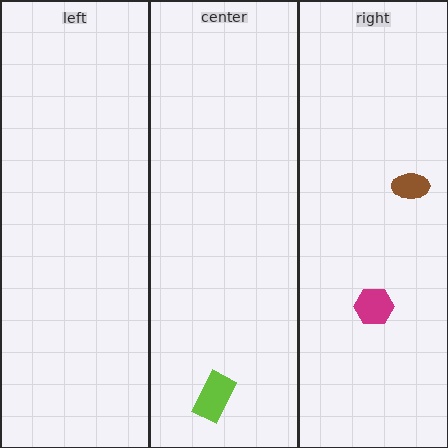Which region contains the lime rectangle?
The center region.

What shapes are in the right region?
The magenta hexagon, the brown ellipse.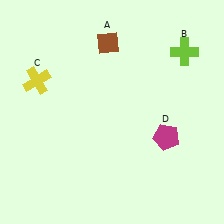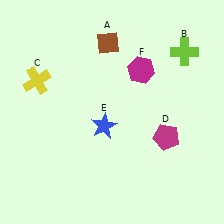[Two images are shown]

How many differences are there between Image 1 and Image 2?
There are 2 differences between the two images.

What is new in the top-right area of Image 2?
A magenta hexagon (F) was added in the top-right area of Image 2.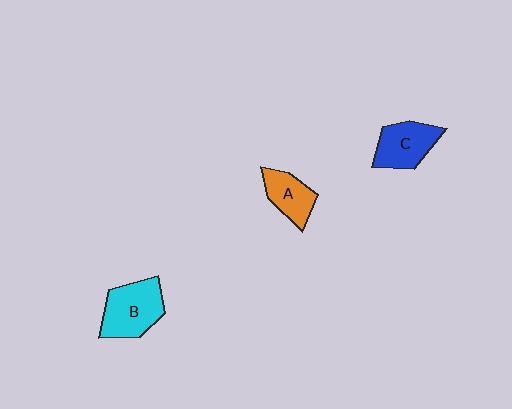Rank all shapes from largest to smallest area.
From largest to smallest: B (cyan), C (blue), A (orange).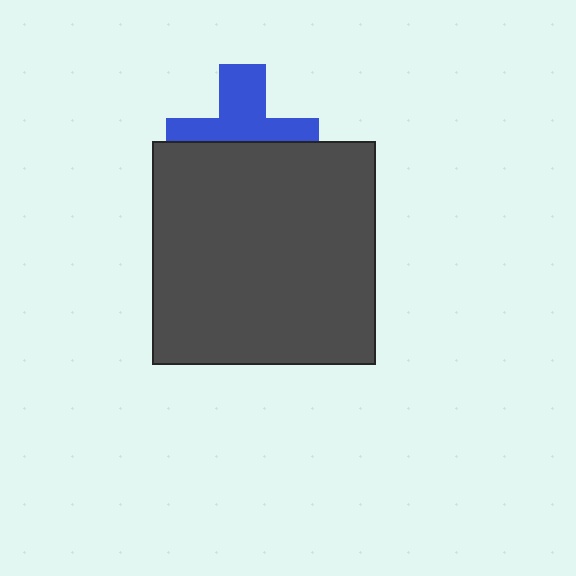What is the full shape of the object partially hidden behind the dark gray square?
The partially hidden object is a blue cross.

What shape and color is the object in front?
The object in front is a dark gray square.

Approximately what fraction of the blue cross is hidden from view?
Roughly 49% of the blue cross is hidden behind the dark gray square.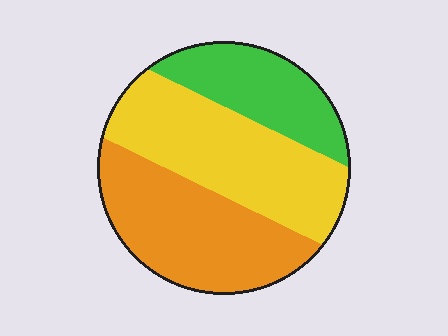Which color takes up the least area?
Green, at roughly 25%.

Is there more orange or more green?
Orange.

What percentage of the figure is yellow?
Yellow covers about 40% of the figure.